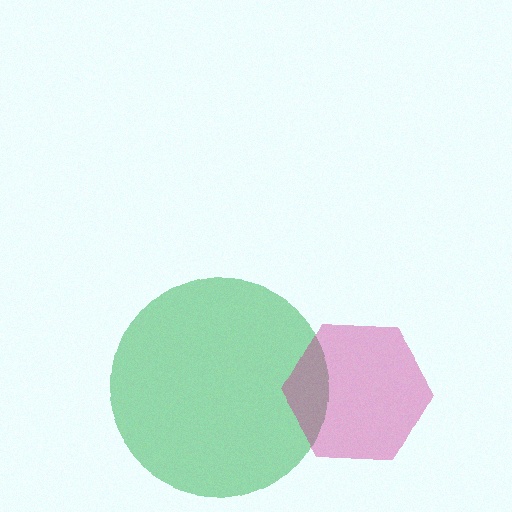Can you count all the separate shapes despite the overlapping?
Yes, there are 2 separate shapes.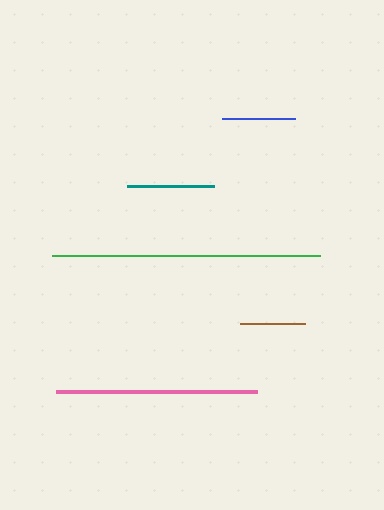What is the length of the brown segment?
The brown segment is approximately 65 pixels long.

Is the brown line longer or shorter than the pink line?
The pink line is longer than the brown line.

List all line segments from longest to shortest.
From longest to shortest: green, pink, teal, blue, brown.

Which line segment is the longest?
The green line is the longest at approximately 268 pixels.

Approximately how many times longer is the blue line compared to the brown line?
The blue line is approximately 1.1 times the length of the brown line.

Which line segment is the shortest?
The brown line is the shortest at approximately 65 pixels.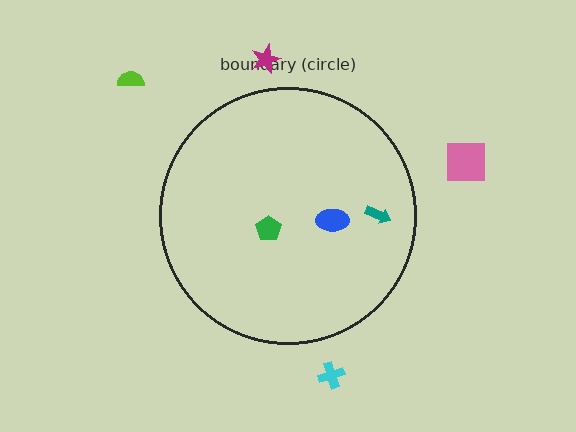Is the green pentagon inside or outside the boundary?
Inside.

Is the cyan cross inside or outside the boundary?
Outside.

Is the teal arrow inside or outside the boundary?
Inside.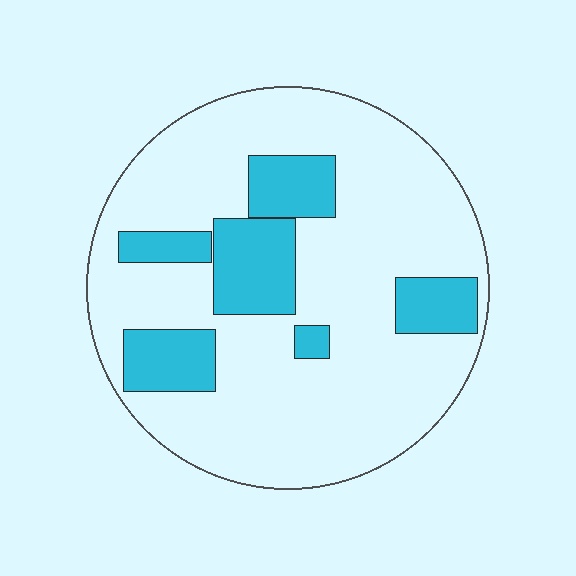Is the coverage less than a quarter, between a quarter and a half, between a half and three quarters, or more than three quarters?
Less than a quarter.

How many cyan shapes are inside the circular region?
6.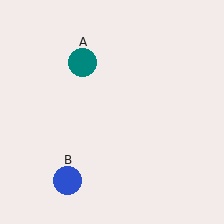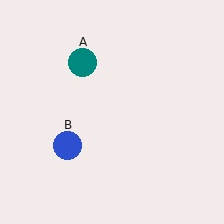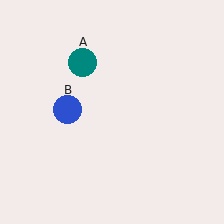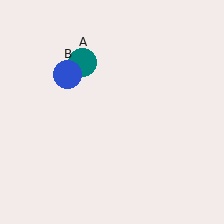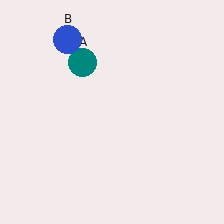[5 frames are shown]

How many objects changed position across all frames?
1 object changed position: blue circle (object B).